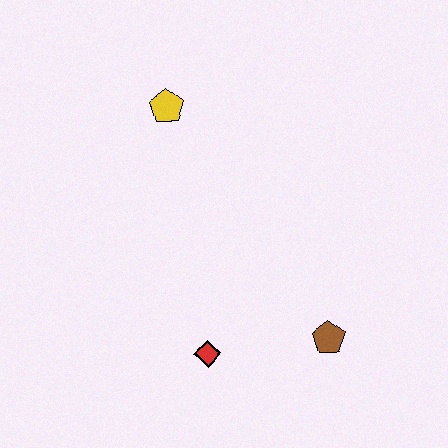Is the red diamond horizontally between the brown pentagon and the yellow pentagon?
Yes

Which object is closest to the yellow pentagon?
The red diamond is closest to the yellow pentagon.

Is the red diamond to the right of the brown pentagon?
No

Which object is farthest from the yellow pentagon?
The brown pentagon is farthest from the yellow pentagon.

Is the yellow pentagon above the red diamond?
Yes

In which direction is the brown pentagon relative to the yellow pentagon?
The brown pentagon is below the yellow pentagon.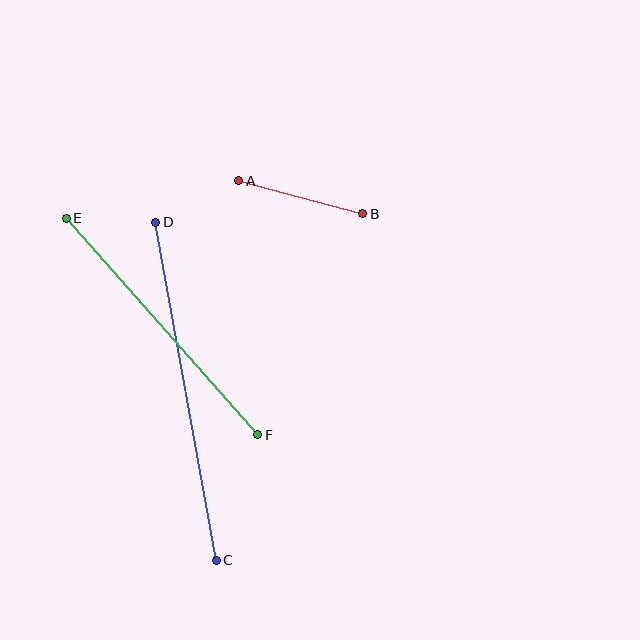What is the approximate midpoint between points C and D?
The midpoint is at approximately (186, 391) pixels.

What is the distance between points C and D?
The distance is approximately 344 pixels.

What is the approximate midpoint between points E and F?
The midpoint is at approximately (162, 327) pixels.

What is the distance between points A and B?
The distance is approximately 128 pixels.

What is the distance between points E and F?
The distance is approximately 289 pixels.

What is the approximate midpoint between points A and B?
The midpoint is at approximately (301, 197) pixels.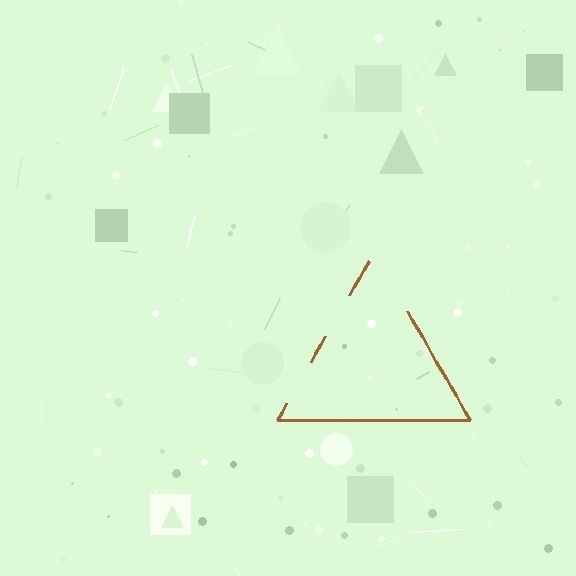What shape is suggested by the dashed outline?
The dashed outline suggests a triangle.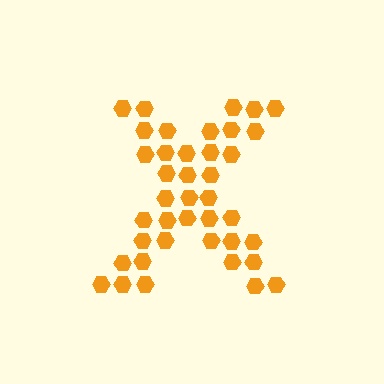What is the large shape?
The large shape is the letter X.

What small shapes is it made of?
It is made of small hexagons.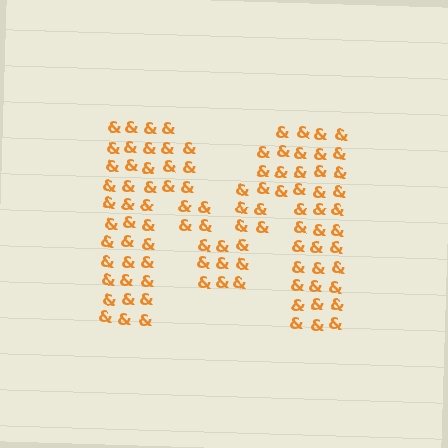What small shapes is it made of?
It is made of small ampersands.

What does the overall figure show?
The overall figure shows the letter M.